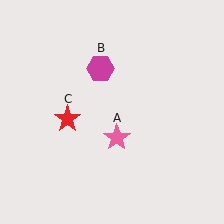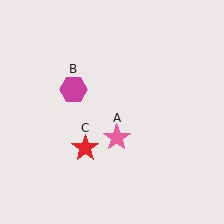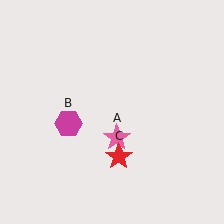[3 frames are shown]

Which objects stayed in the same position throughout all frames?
Pink star (object A) remained stationary.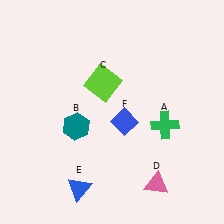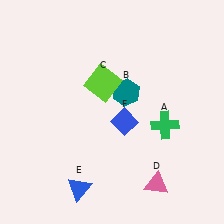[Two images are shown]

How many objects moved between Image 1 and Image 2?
1 object moved between the two images.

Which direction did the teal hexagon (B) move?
The teal hexagon (B) moved right.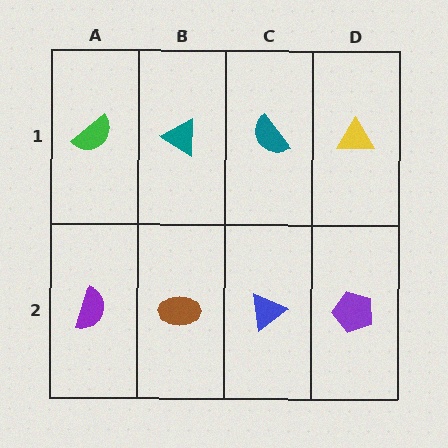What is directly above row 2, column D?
A yellow triangle.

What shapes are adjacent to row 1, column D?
A purple pentagon (row 2, column D), a teal semicircle (row 1, column C).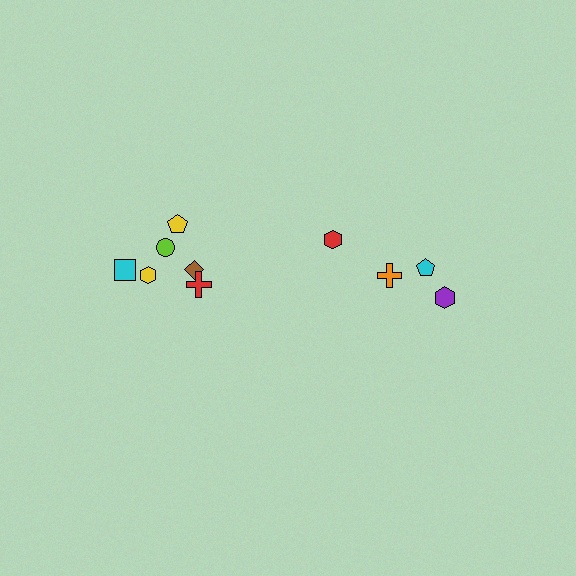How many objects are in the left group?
There are 6 objects.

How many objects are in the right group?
There are 4 objects.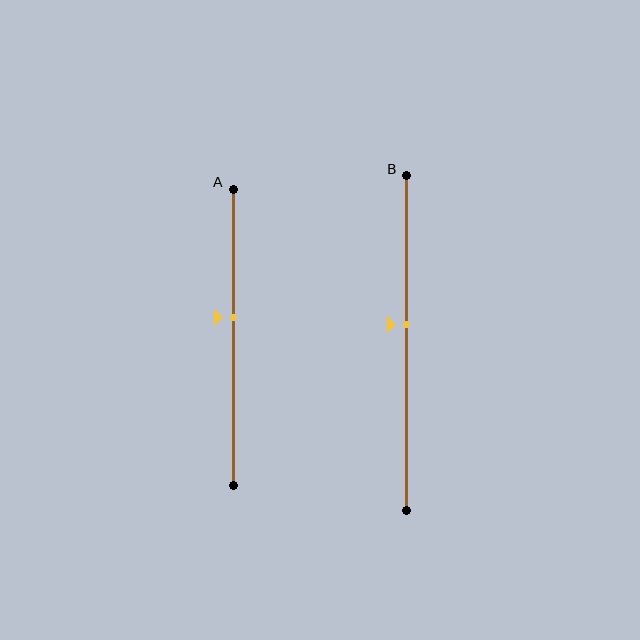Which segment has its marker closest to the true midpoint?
Segment B has its marker closest to the true midpoint.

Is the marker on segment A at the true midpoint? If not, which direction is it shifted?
No, the marker on segment A is shifted upward by about 7% of the segment length.